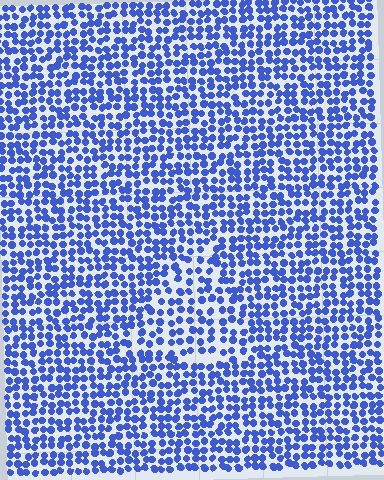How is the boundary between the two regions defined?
The boundary is defined by a change in element density (approximately 1.5x ratio). All elements are the same color, size, and shape.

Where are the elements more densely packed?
The elements are more densely packed outside the triangle boundary.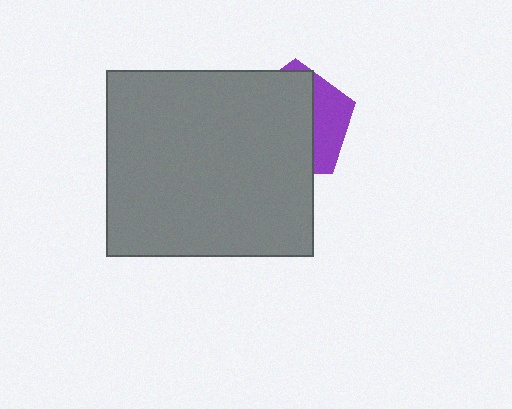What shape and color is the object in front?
The object in front is a gray rectangle.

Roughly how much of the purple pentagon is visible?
A small part of it is visible (roughly 31%).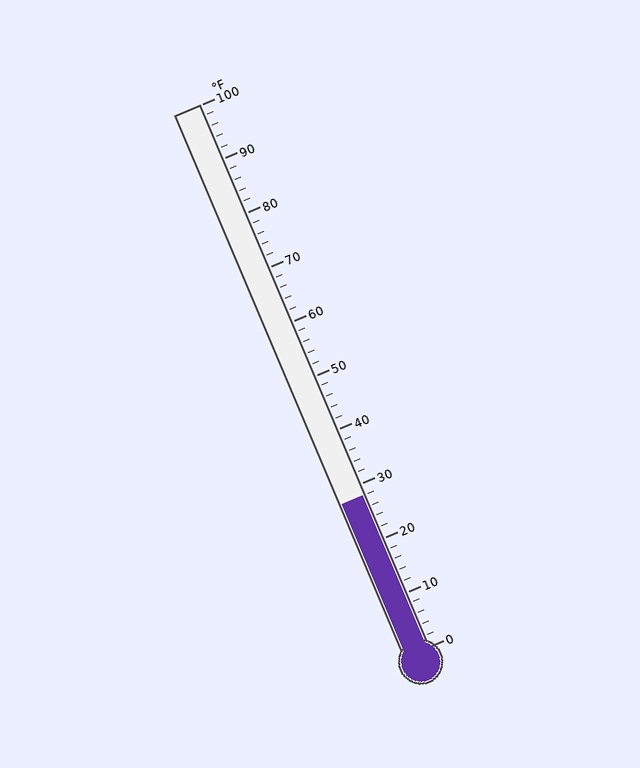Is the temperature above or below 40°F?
The temperature is below 40°F.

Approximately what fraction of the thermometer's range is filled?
The thermometer is filled to approximately 30% of its range.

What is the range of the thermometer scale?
The thermometer scale ranges from 0°F to 100°F.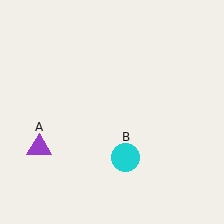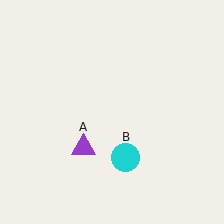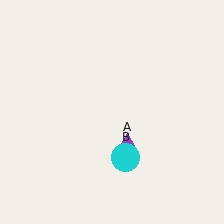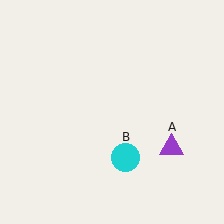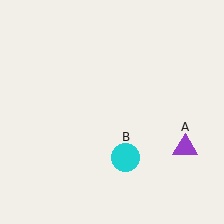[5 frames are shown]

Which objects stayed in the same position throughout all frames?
Cyan circle (object B) remained stationary.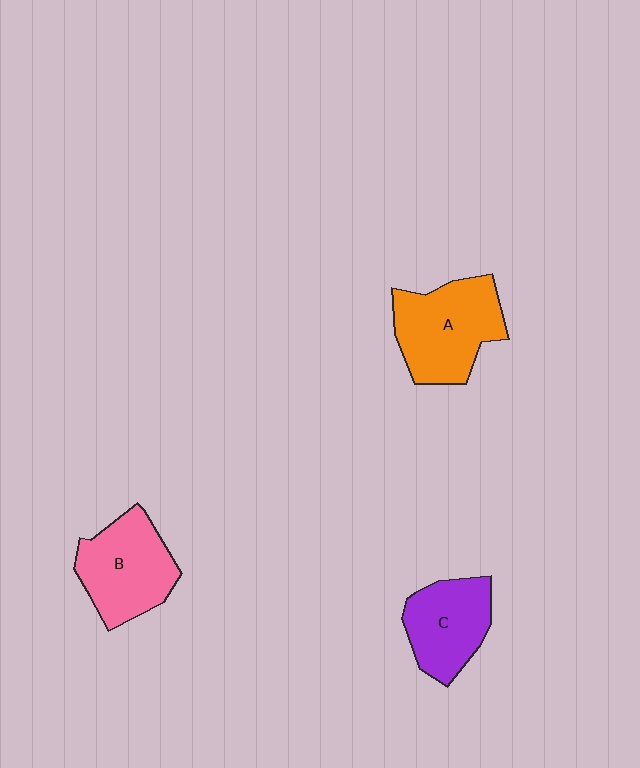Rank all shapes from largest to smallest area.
From largest to smallest: A (orange), B (pink), C (purple).